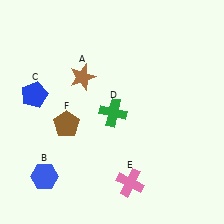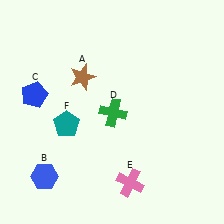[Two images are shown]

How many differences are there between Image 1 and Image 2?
There is 1 difference between the two images.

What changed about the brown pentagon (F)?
In Image 1, F is brown. In Image 2, it changed to teal.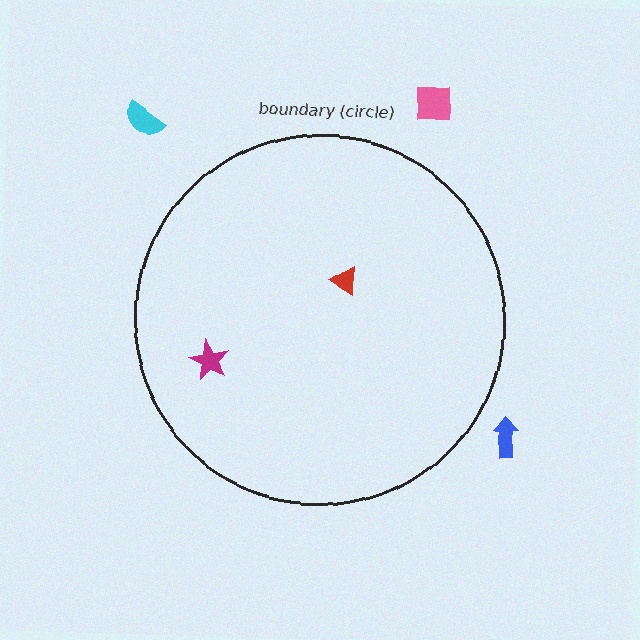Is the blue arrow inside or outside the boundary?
Outside.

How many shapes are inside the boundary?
2 inside, 3 outside.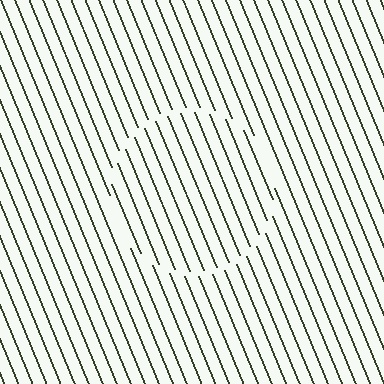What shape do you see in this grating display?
An illusory circle. The interior of the shape contains the same grating, shifted by half a period — the contour is defined by the phase discontinuity where line-ends from the inner and outer gratings abut.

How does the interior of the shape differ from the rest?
The interior of the shape contains the same grating, shifted by half a period — the contour is defined by the phase discontinuity where line-ends from the inner and outer gratings abut.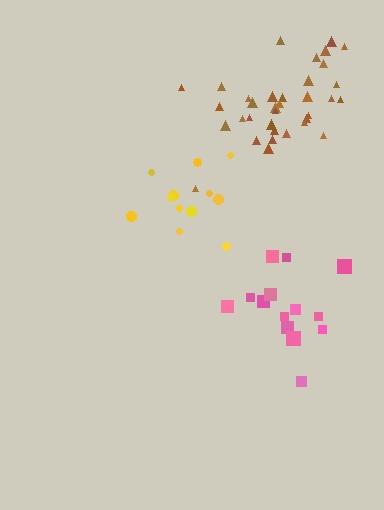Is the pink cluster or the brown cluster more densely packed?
Brown.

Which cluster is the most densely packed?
Brown.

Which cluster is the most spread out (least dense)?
Yellow.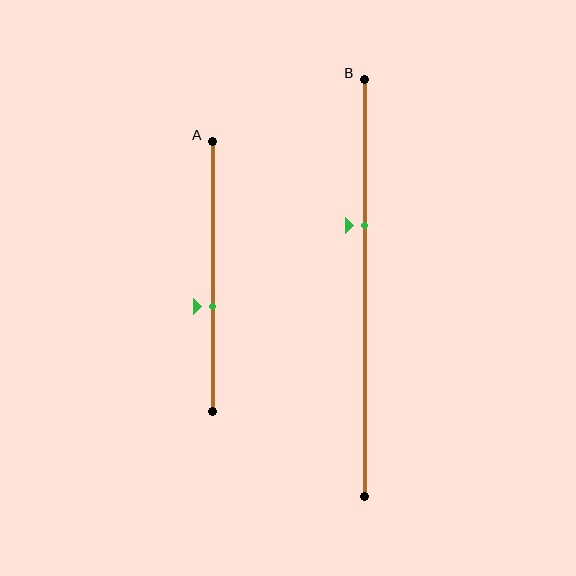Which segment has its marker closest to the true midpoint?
Segment A has its marker closest to the true midpoint.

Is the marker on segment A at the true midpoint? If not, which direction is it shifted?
No, the marker on segment A is shifted downward by about 11% of the segment length.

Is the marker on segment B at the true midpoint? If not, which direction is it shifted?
No, the marker on segment B is shifted upward by about 15% of the segment length.